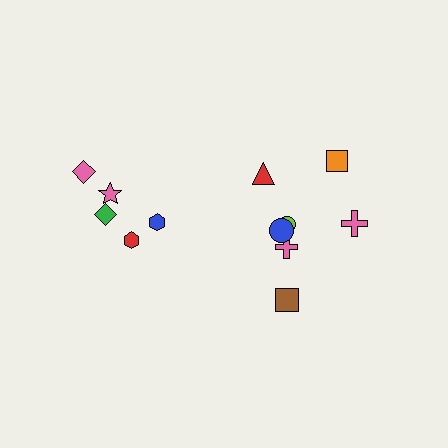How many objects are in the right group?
There are 7 objects.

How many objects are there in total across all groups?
There are 12 objects.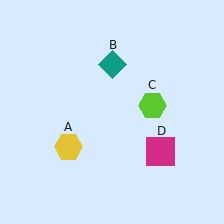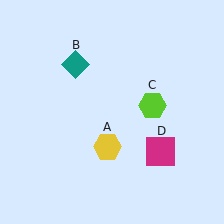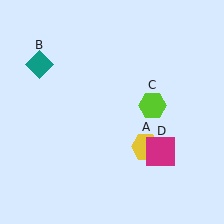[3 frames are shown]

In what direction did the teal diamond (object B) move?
The teal diamond (object B) moved left.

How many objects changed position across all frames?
2 objects changed position: yellow hexagon (object A), teal diamond (object B).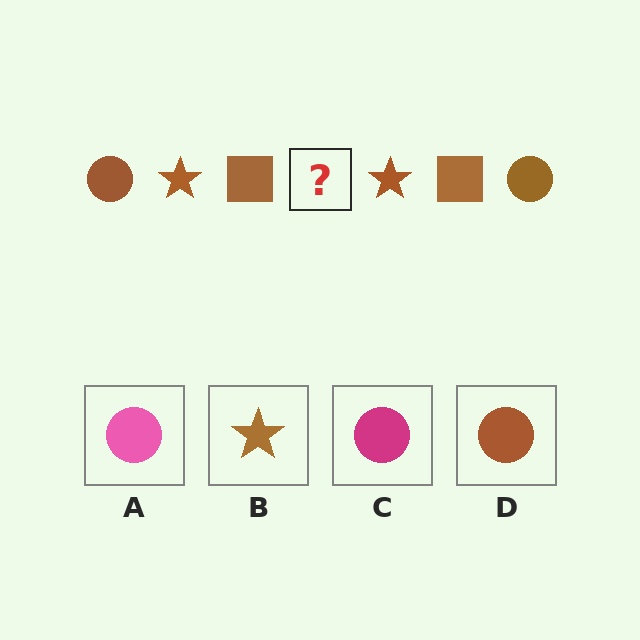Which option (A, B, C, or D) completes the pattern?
D.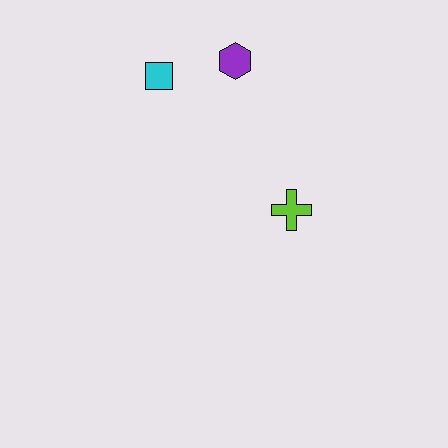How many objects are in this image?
There are 3 objects.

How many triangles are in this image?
There are no triangles.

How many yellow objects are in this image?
There are no yellow objects.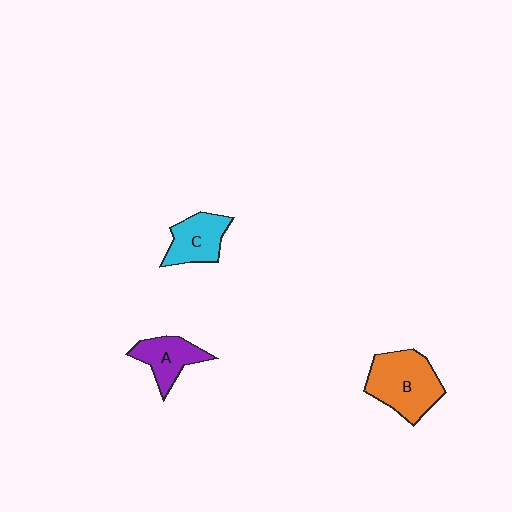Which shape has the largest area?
Shape B (orange).